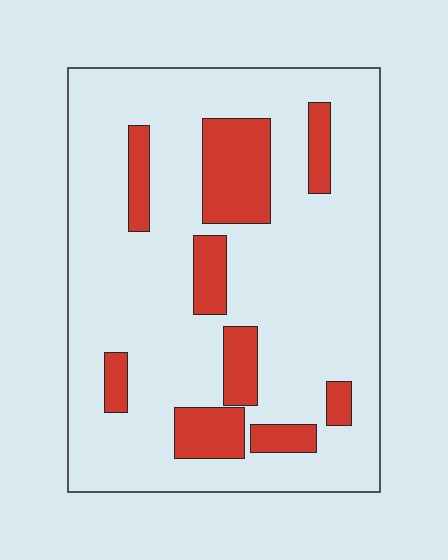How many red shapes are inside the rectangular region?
9.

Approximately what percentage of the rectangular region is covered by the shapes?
Approximately 20%.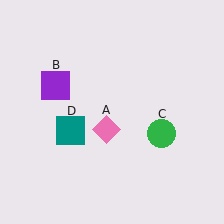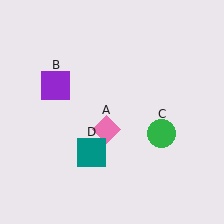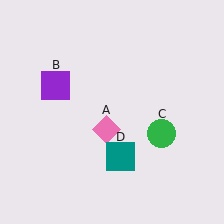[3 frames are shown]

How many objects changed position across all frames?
1 object changed position: teal square (object D).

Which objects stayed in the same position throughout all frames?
Pink diamond (object A) and purple square (object B) and green circle (object C) remained stationary.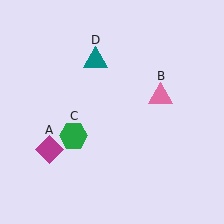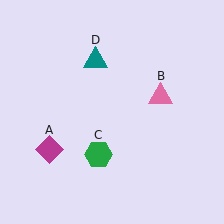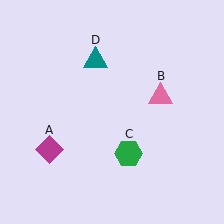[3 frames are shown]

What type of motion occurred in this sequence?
The green hexagon (object C) rotated counterclockwise around the center of the scene.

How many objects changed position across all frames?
1 object changed position: green hexagon (object C).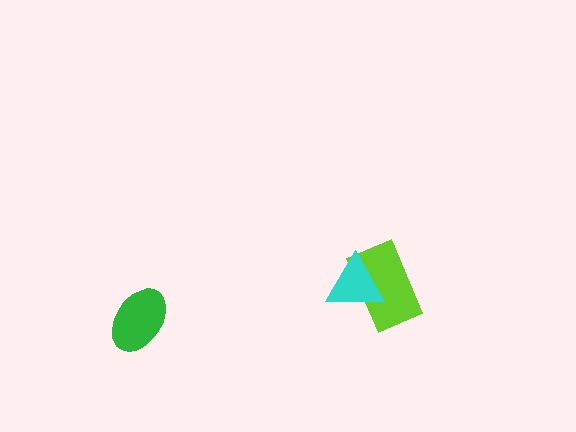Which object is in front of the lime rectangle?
The cyan triangle is in front of the lime rectangle.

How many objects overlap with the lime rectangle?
1 object overlaps with the lime rectangle.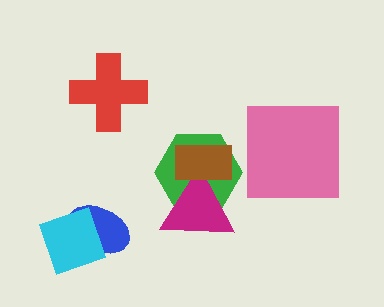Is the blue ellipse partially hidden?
Yes, it is partially covered by another shape.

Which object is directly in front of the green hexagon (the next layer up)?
The magenta triangle is directly in front of the green hexagon.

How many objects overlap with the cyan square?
1 object overlaps with the cyan square.